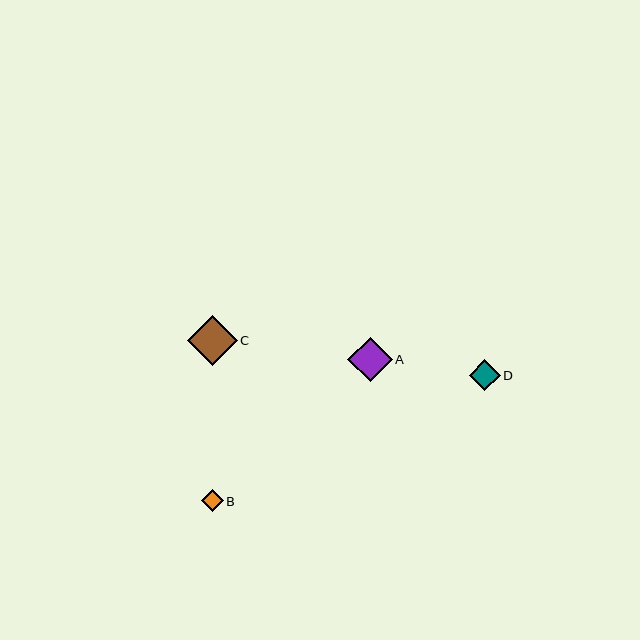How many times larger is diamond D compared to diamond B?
Diamond D is approximately 1.4 times the size of diamond B.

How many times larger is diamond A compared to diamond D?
Diamond A is approximately 1.4 times the size of diamond D.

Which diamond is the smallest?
Diamond B is the smallest with a size of approximately 22 pixels.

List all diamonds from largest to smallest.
From largest to smallest: C, A, D, B.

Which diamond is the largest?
Diamond C is the largest with a size of approximately 50 pixels.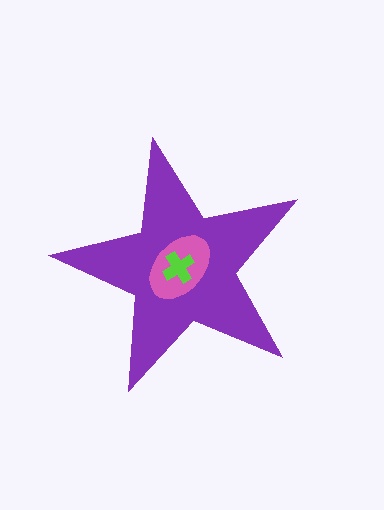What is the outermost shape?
The purple star.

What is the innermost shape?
The lime cross.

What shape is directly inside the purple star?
The pink ellipse.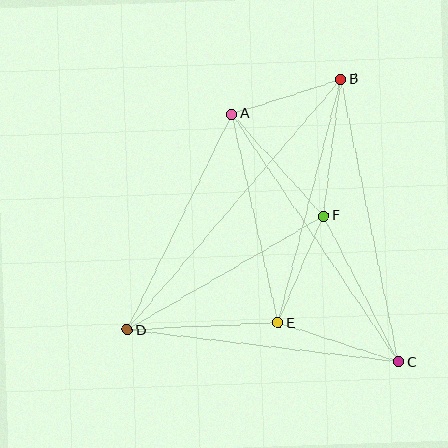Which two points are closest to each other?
Points A and B are closest to each other.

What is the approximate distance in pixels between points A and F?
The distance between A and F is approximately 137 pixels.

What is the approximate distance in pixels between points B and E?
The distance between B and E is approximately 252 pixels.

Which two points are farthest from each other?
Points B and D are farthest from each other.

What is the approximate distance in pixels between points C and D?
The distance between C and D is approximately 273 pixels.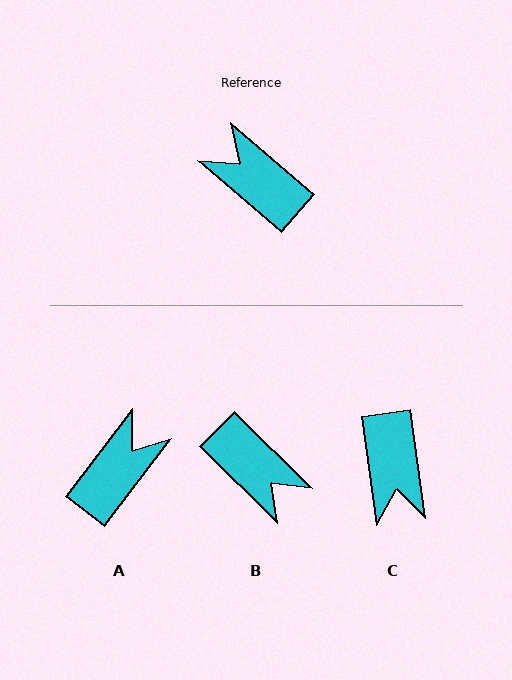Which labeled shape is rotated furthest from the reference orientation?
B, about 176 degrees away.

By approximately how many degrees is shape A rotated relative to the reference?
Approximately 87 degrees clockwise.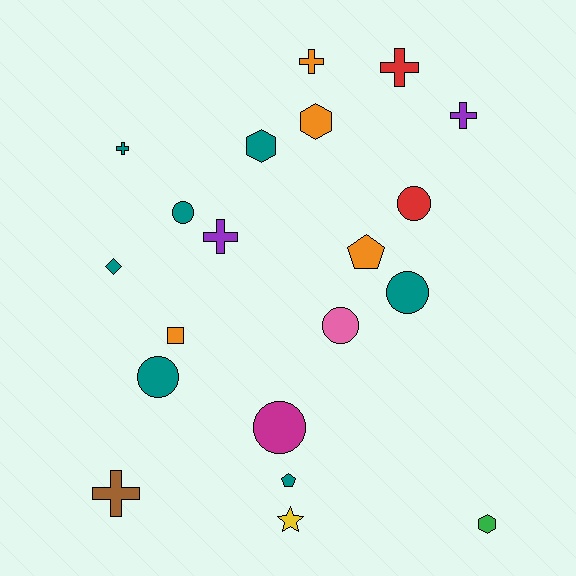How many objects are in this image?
There are 20 objects.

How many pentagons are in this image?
There are 2 pentagons.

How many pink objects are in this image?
There is 1 pink object.